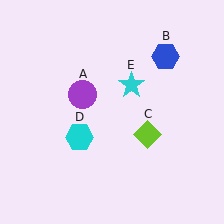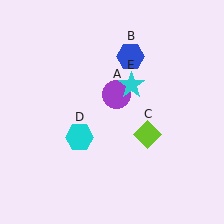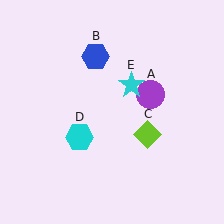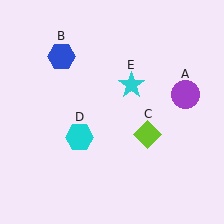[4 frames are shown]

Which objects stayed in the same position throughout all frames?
Lime diamond (object C) and cyan hexagon (object D) and cyan star (object E) remained stationary.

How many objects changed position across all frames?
2 objects changed position: purple circle (object A), blue hexagon (object B).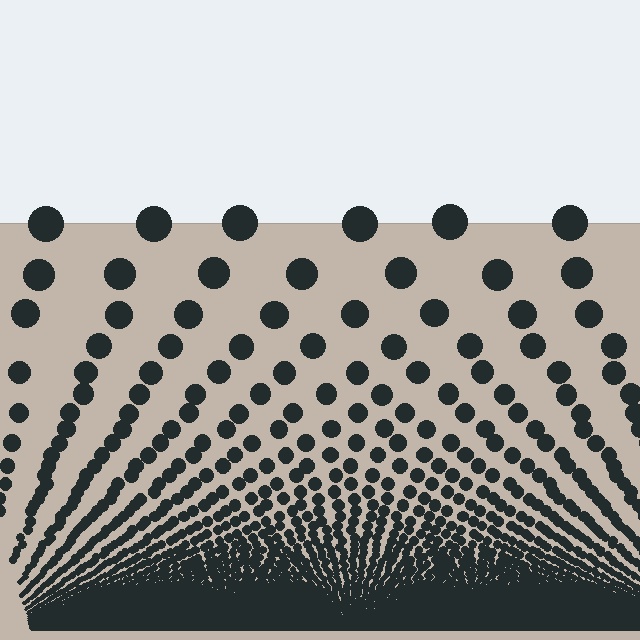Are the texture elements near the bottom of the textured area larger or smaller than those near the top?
Smaller. The gradient is inverted — elements near the bottom are smaller and denser.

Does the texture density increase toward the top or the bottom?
Density increases toward the bottom.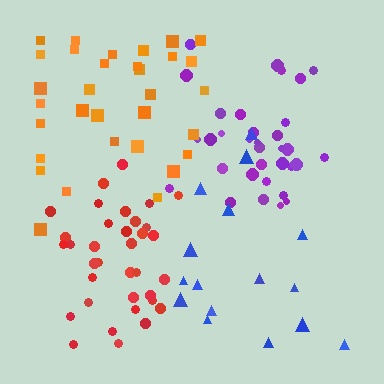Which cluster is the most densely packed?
Red.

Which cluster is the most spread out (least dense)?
Blue.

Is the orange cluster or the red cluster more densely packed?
Red.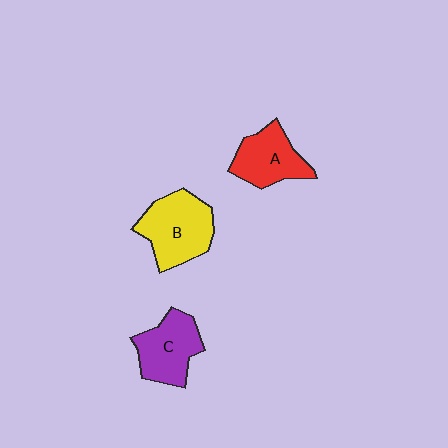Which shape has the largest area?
Shape B (yellow).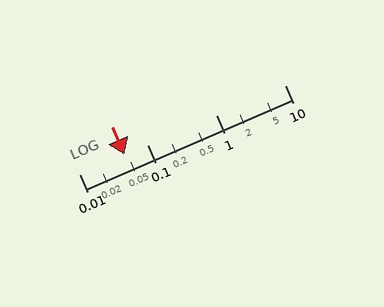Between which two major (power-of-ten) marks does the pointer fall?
The pointer is between 0.01 and 0.1.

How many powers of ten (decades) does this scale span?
The scale spans 3 decades, from 0.01 to 10.